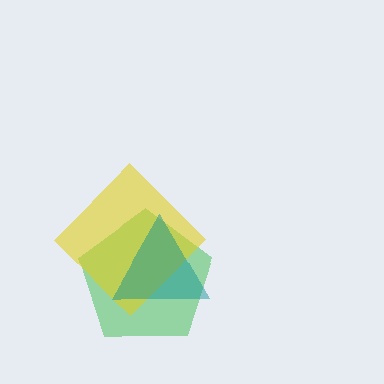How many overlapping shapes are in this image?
There are 3 overlapping shapes in the image.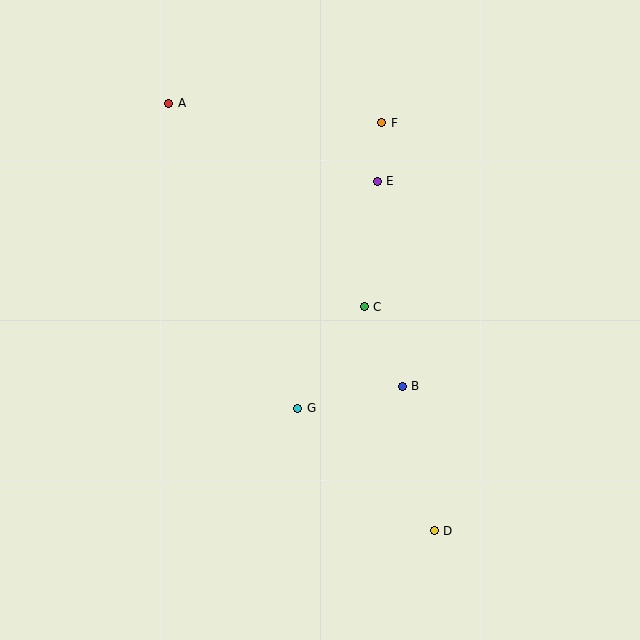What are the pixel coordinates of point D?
Point D is at (434, 531).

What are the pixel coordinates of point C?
Point C is at (364, 307).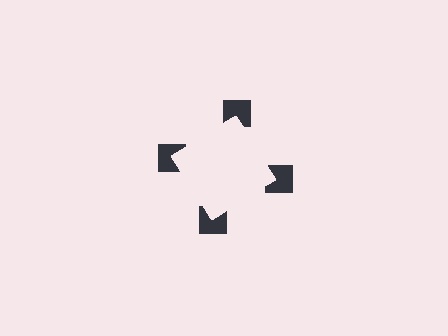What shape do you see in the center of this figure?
An illusory square — its edges are inferred from the aligned wedge cuts in the notched squares, not physically drawn.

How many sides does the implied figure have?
4 sides.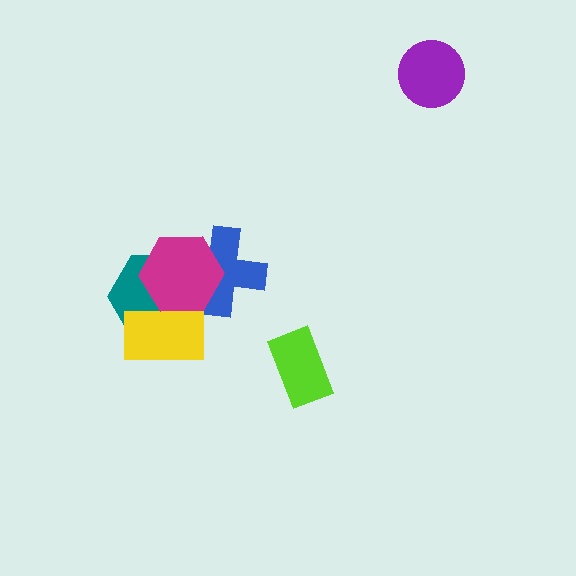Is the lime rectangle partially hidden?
No, no other shape covers it.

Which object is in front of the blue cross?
The magenta hexagon is in front of the blue cross.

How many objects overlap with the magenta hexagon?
3 objects overlap with the magenta hexagon.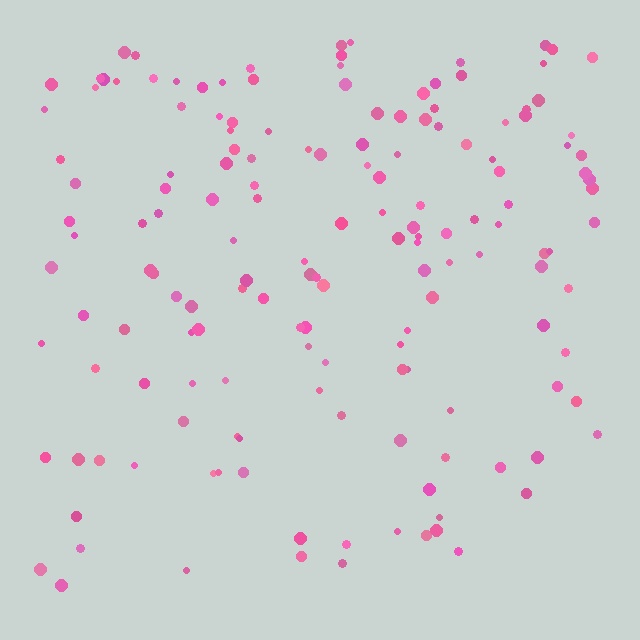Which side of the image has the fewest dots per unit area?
The bottom.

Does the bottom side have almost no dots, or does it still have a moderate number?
Still a moderate number, just noticeably fewer than the top.